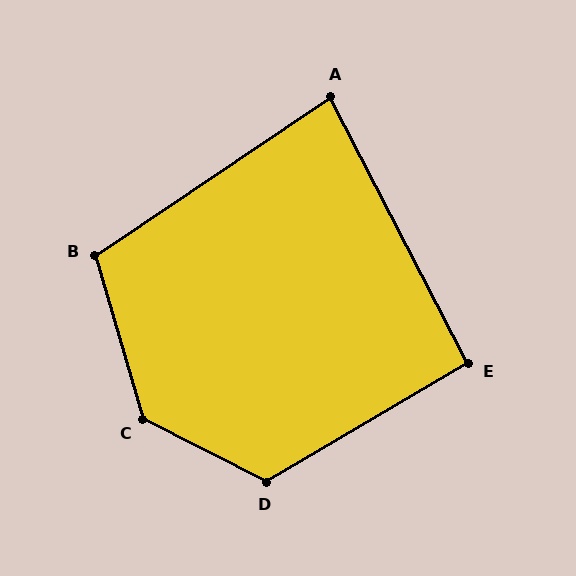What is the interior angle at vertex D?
Approximately 122 degrees (obtuse).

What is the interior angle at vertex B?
Approximately 108 degrees (obtuse).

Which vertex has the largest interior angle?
C, at approximately 133 degrees.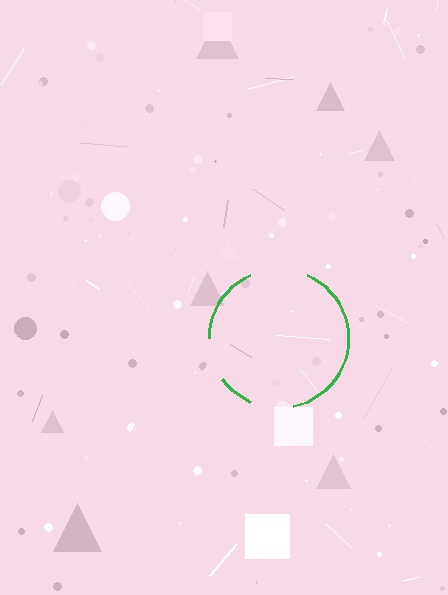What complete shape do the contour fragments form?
The contour fragments form a circle.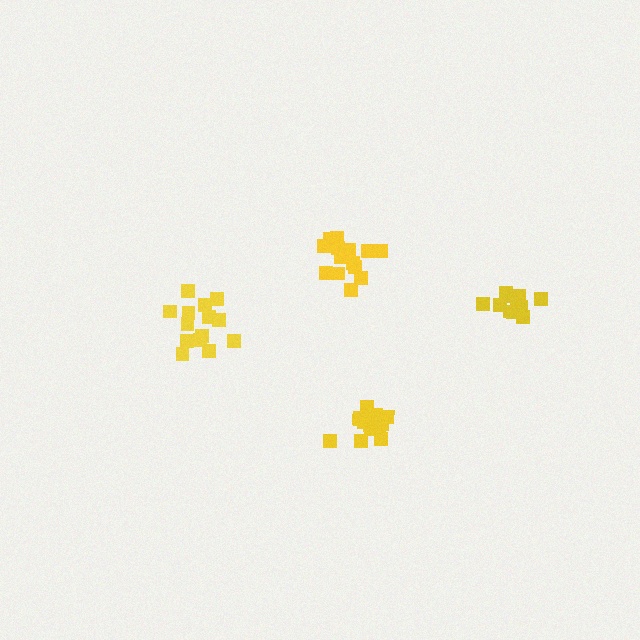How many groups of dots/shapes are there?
There are 4 groups.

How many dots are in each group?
Group 1: 12 dots, Group 2: 15 dots, Group 3: 14 dots, Group 4: 14 dots (55 total).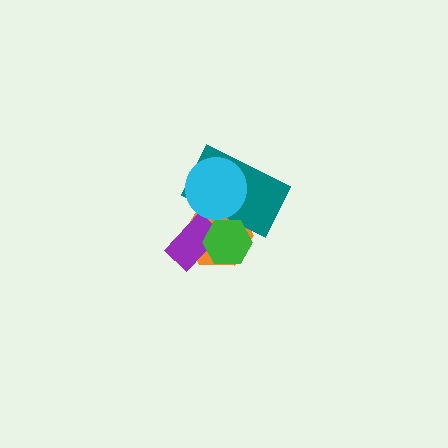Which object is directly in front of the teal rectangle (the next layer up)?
The cyan circle is directly in front of the teal rectangle.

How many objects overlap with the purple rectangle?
2 objects overlap with the purple rectangle.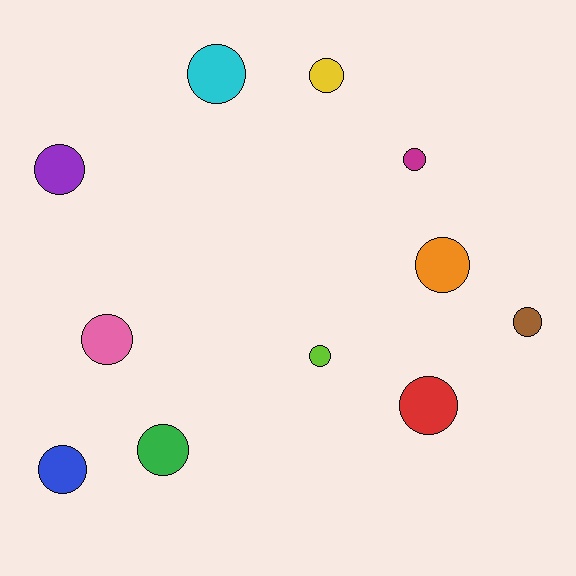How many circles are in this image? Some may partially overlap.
There are 11 circles.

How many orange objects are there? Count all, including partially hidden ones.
There is 1 orange object.